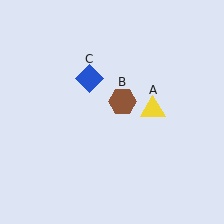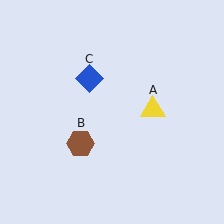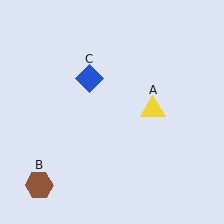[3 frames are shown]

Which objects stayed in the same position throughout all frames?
Yellow triangle (object A) and blue diamond (object C) remained stationary.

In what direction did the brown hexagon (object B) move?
The brown hexagon (object B) moved down and to the left.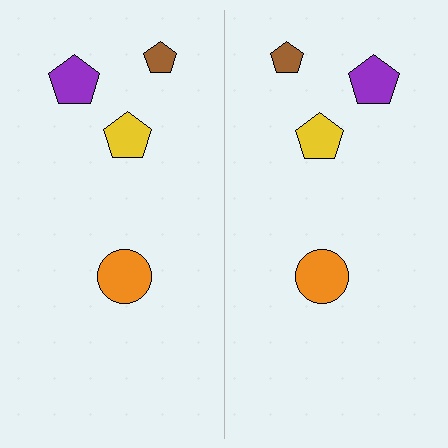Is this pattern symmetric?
Yes, this pattern has bilateral (reflection) symmetry.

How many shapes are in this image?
There are 8 shapes in this image.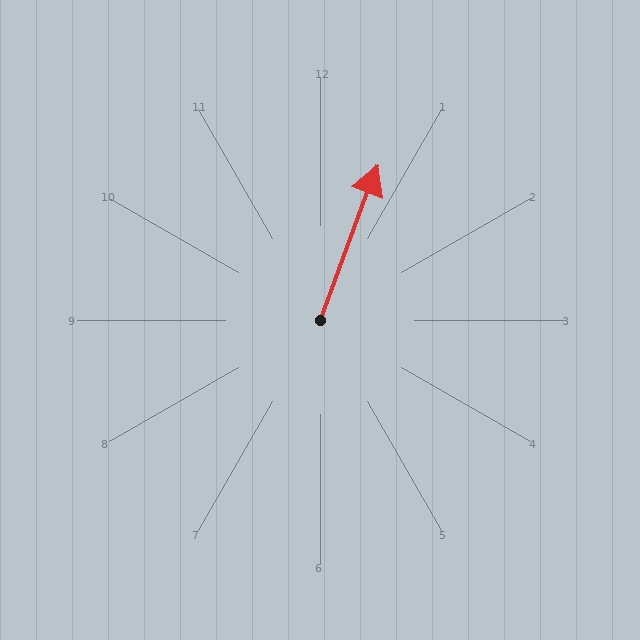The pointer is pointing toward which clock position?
Roughly 1 o'clock.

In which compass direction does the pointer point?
North.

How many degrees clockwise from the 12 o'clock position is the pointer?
Approximately 20 degrees.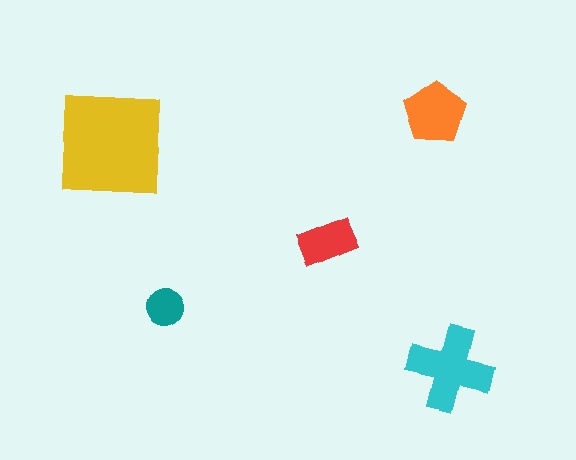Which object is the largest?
The yellow square.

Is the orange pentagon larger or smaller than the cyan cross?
Smaller.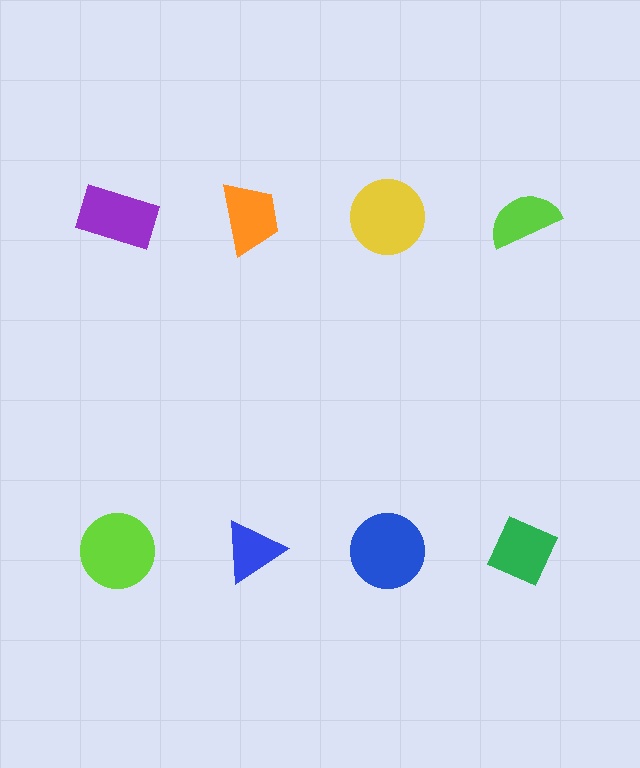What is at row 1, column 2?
An orange trapezoid.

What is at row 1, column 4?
A lime semicircle.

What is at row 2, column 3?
A blue circle.